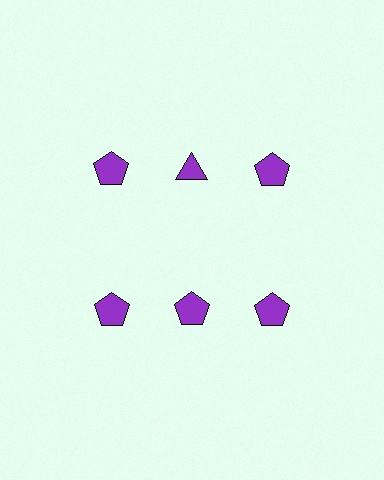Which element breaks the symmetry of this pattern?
The purple triangle in the top row, second from left column breaks the symmetry. All other shapes are purple pentagons.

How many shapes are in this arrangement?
There are 6 shapes arranged in a grid pattern.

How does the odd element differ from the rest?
It has a different shape: triangle instead of pentagon.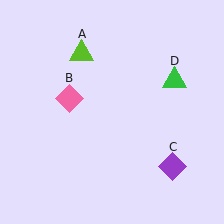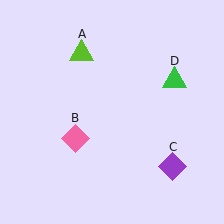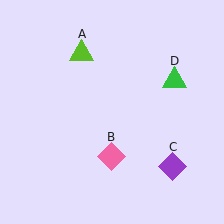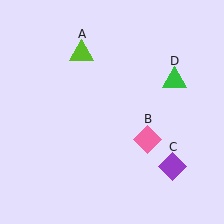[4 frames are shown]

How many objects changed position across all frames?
1 object changed position: pink diamond (object B).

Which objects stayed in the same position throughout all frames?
Lime triangle (object A) and purple diamond (object C) and green triangle (object D) remained stationary.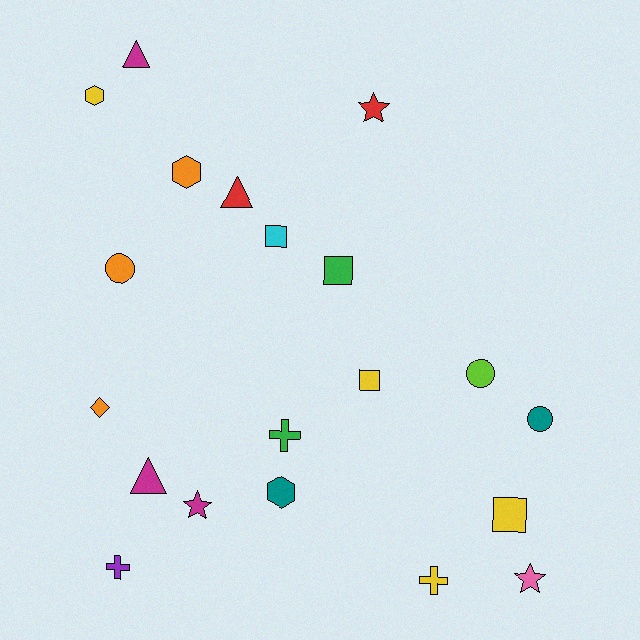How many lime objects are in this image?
There is 1 lime object.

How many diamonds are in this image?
There is 1 diamond.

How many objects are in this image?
There are 20 objects.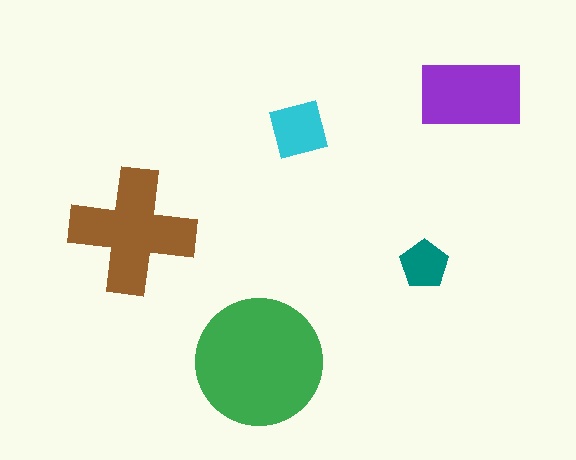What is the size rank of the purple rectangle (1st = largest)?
3rd.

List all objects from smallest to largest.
The teal pentagon, the cyan diamond, the purple rectangle, the brown cross, the green circle.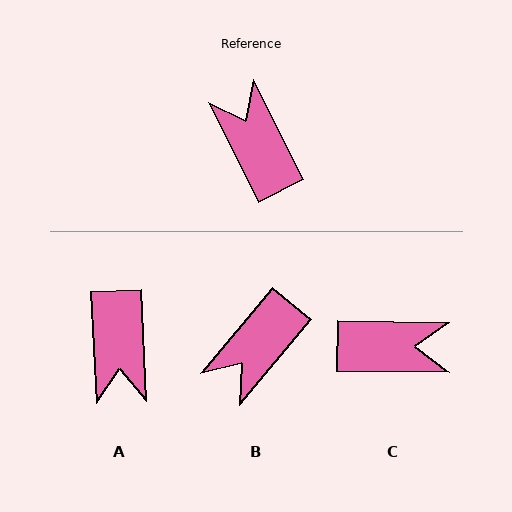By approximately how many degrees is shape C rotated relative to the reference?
Approximately 118 degrees clockwise.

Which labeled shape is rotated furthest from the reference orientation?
A, about 156 degrees away.